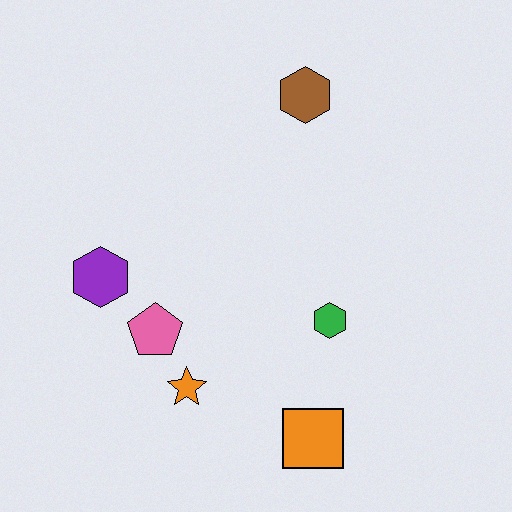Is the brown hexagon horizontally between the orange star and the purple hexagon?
No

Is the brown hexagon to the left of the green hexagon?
Yes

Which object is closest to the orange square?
The green hexagon is closest to the orange square.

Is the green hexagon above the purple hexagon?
No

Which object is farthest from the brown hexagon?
The orange square is farthest from the brown hexagon.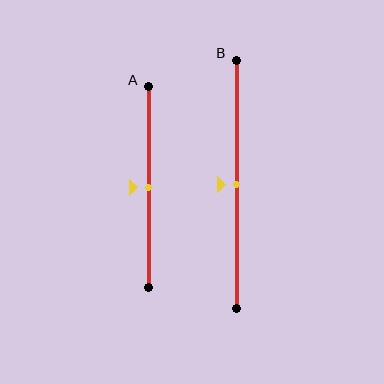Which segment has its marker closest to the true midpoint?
Segment A has its marker closest to the true midpoint.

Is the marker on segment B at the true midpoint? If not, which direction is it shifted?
Yes, the marker on segment B is at the true midpoint.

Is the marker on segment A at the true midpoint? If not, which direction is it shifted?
Yes, the marker on segment A is at the true midpoint.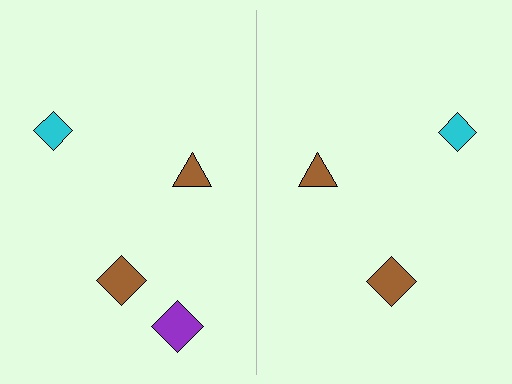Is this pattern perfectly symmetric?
No, the pattern is not perfectly symmetric. A purple diamond is missing from the right side.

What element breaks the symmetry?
A purple diamond is missing from the right side.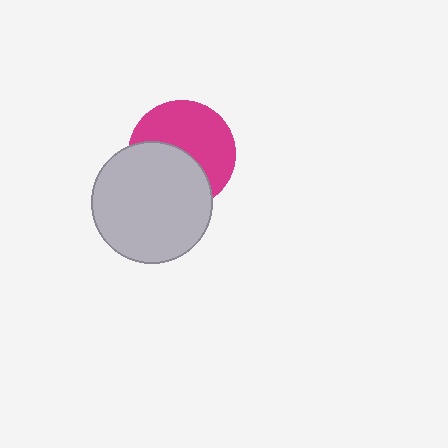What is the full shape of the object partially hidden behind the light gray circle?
The partially hidden object is a magenta circle.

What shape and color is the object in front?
The object in front is a light gray circle.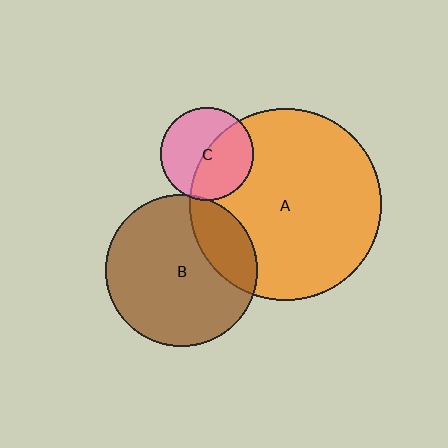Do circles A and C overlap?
Yes.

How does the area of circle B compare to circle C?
Approximately 2.7 times.